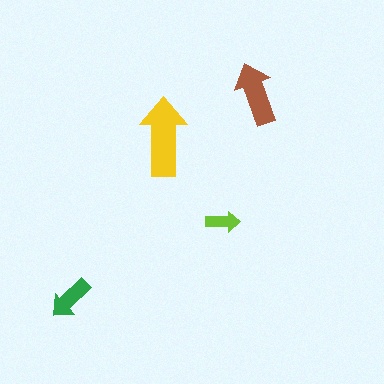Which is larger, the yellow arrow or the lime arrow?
The yellow one.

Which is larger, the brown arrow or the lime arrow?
The brown one.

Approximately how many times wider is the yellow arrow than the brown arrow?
About 1.5 times wider.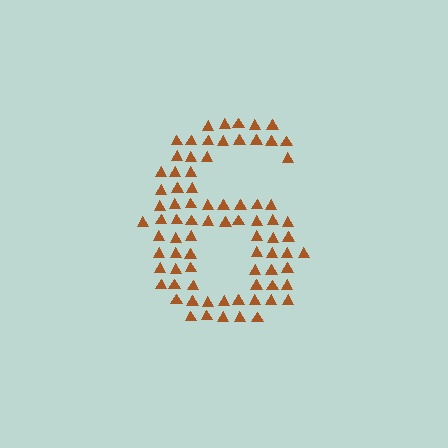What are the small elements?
The small elements are triangles.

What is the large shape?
The large shape is the digit 6.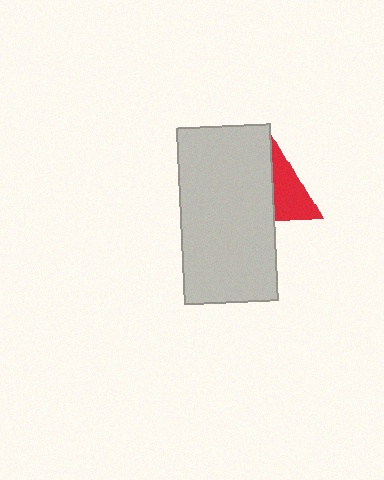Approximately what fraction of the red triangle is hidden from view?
Roughly 50% of the red triangle is hidden behind the light gray rectangle.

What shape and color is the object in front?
The object in front is a light gray rectangle.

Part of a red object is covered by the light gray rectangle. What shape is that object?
It is a triangle.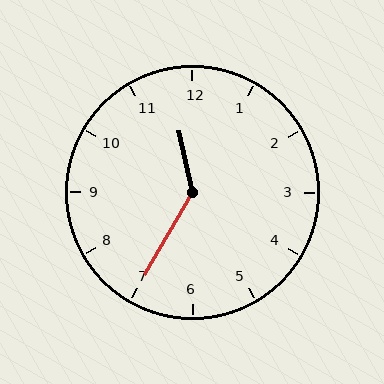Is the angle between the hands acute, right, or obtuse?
It is obtuse.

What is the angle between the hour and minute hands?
Approximately 138 degrees.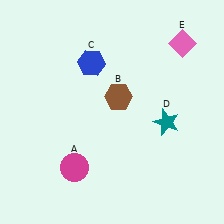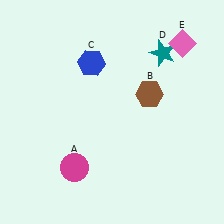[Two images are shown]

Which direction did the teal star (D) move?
The teal star (D) moved up.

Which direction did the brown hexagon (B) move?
The brown hexagon (B) moved right.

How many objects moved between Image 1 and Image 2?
2 objects moved between the two images.